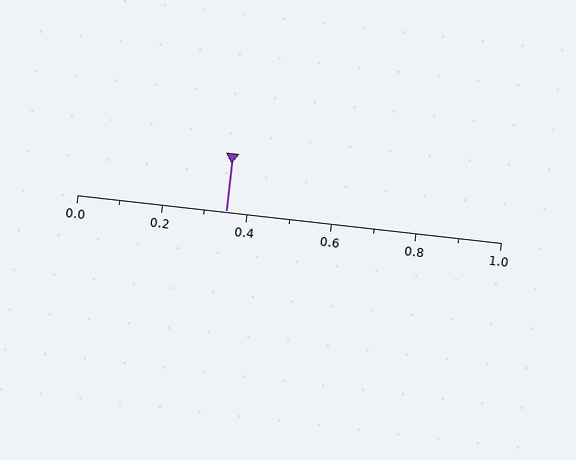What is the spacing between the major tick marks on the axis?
The major ticks are spaced 0.2 apart.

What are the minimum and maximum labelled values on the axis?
The axis runs from 0.0 to 1.0.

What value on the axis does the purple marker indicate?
The marker indicates approximately 0.35.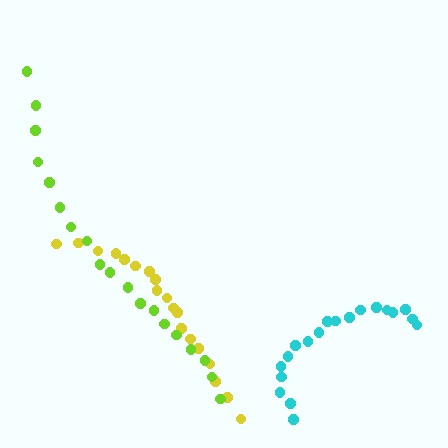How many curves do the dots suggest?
There are 3 distinct paths.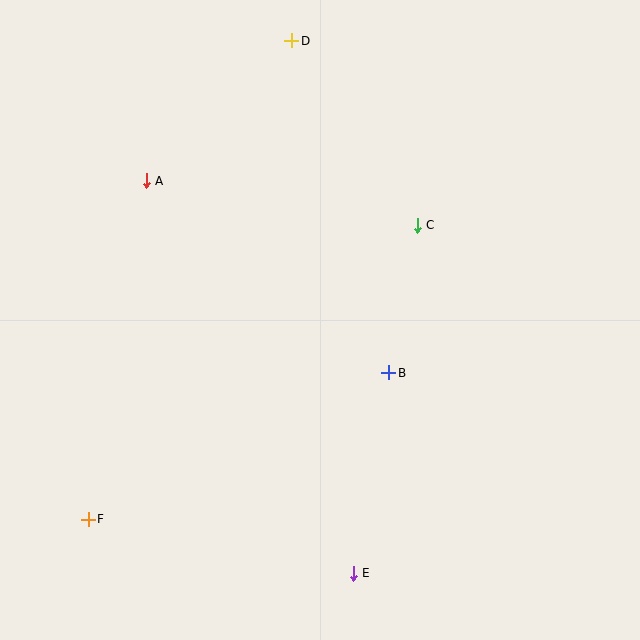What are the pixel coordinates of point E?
Point E is at (353, 573).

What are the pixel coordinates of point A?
Point A is at (146, 181).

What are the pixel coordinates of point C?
Point C is at (417, 225).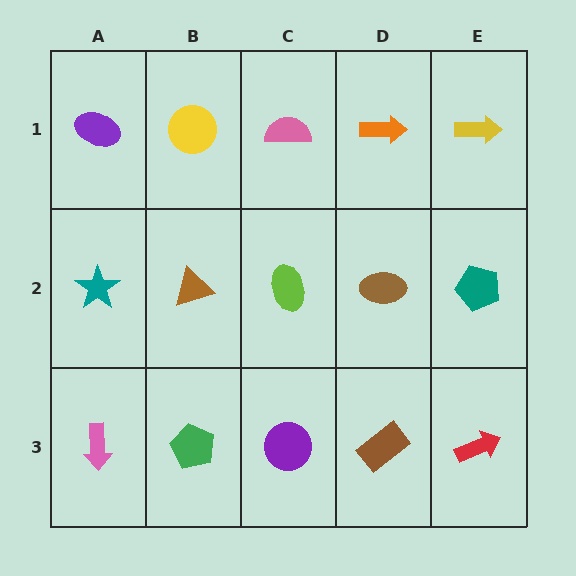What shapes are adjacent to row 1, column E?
A teal pentagon (row 2, column E), an orange arrow (row 1, column D).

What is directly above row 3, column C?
A lime ellipse.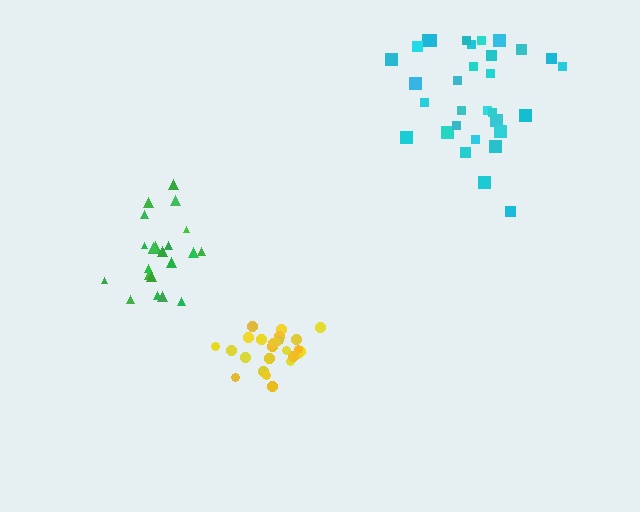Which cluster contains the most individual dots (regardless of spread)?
Cyan (31).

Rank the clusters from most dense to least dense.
yellow, green, cyan.